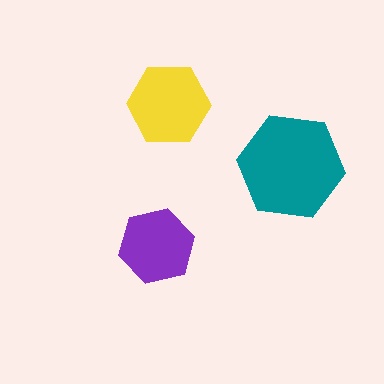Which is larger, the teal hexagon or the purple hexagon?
The teal one.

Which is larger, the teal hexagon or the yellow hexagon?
The teal one.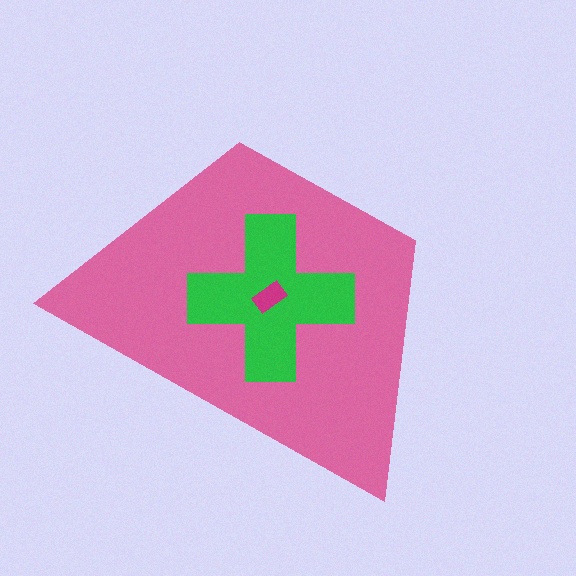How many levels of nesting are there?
3.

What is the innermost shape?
The magenta rectangle.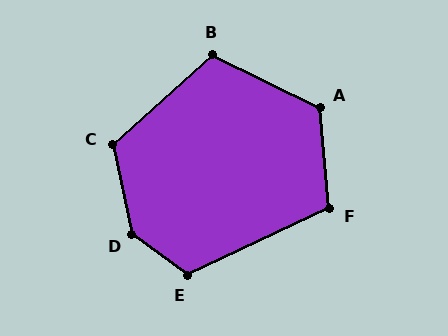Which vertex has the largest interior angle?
D, at approximately 138 degrees.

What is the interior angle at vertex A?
Approximately 122 degrees (obtuse).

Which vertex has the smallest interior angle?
F, at approximately 110 degrees.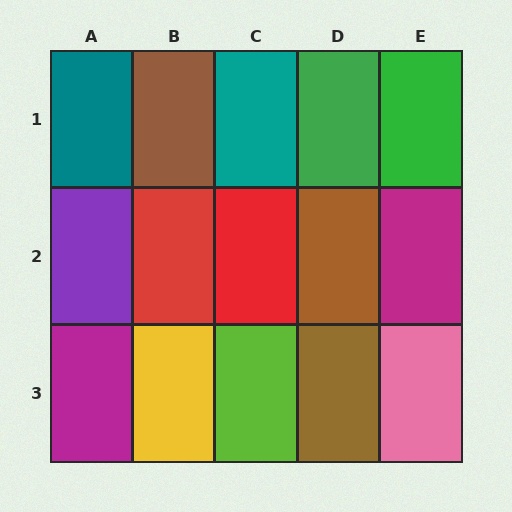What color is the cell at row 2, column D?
Brown.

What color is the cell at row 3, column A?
Magenta.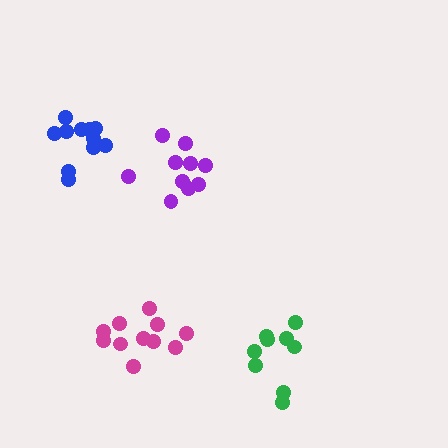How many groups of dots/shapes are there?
There are 4 groups.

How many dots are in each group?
Group 1: 10 dots, Group 2: 9 dots, Group 3: 11 dots, Group 4: 11 dots (41 total).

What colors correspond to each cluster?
The clusters are colored: purple, green, magenta, blue.